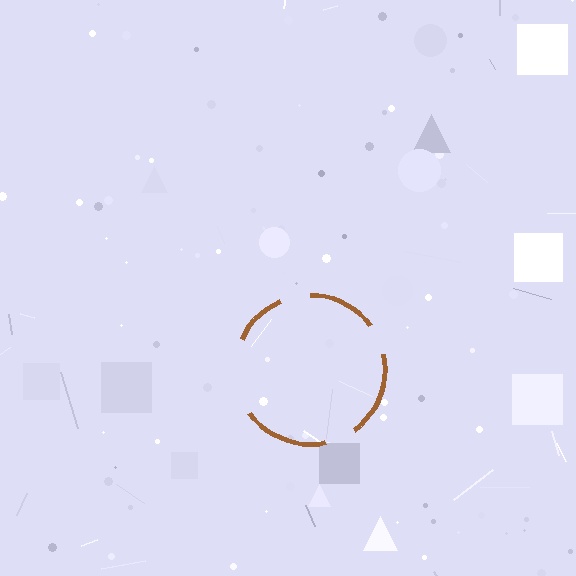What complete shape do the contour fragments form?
The contour fragments form a circle.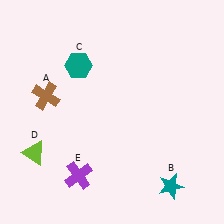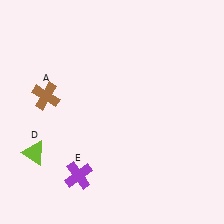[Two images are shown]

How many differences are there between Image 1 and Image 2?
There are 2 differences between the two images.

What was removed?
The teal star (B), the teal hexagon (C) were removed in Image 2.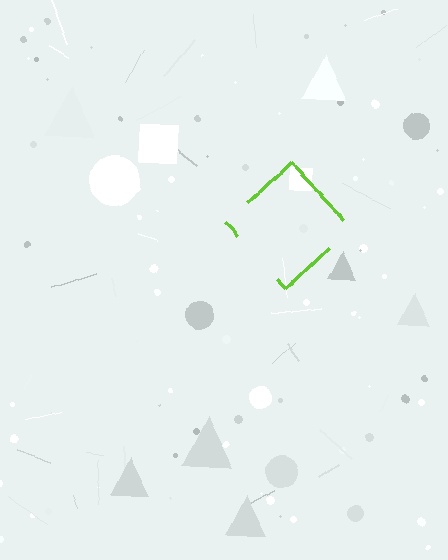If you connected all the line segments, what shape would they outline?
They would outline a diamond.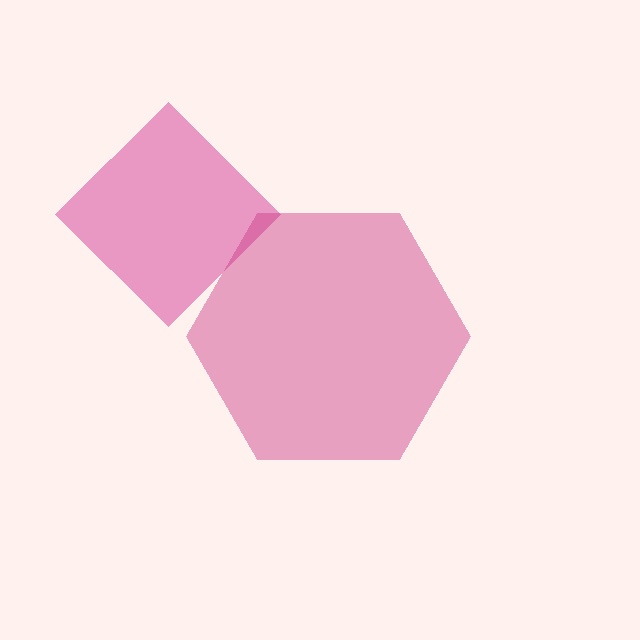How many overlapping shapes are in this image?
There are 2 overlapping shapes in the image.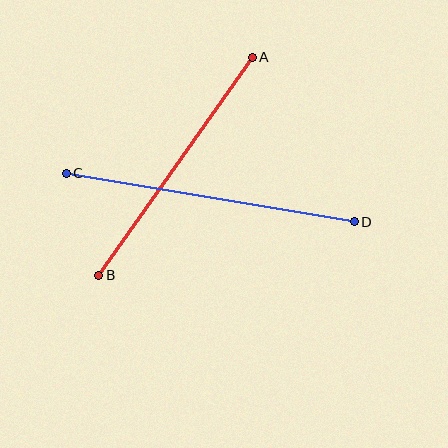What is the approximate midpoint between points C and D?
The midpoint is at approximately (210, 198) pixels.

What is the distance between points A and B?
The distance is approximately 267 pixels.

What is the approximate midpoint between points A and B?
The midpoint is at approximately (175, 166) pixels.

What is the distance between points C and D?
The distance is approximately 292 pixels.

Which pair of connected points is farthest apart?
Points C and D are farthest apart.